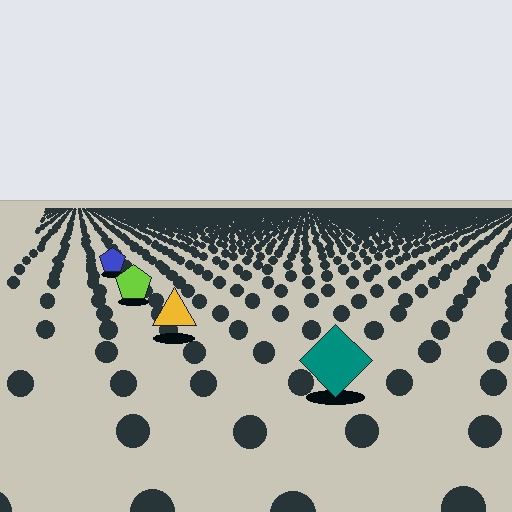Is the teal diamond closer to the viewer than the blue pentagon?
Yes. The teal diamond is closer — you can tell from the texture gradient: the ground texture is coarser near it.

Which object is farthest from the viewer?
The blue pentagon is farthest from the viewer. It appears smaller and the ground texture around it is denser.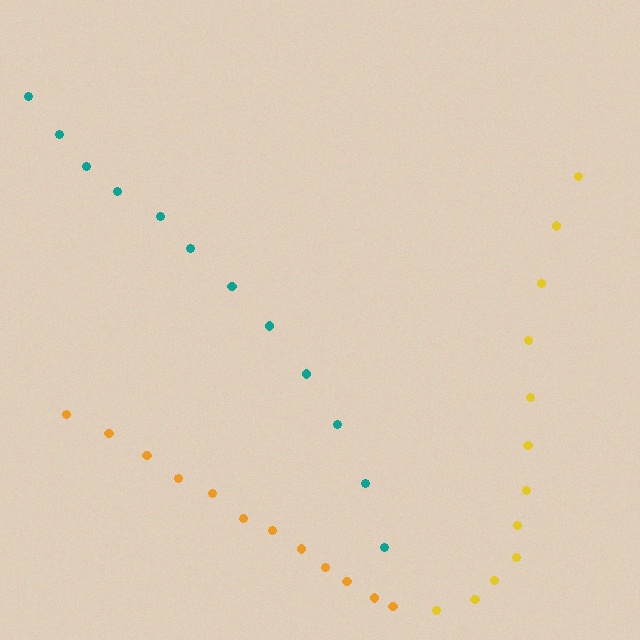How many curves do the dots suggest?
There are 3 distinct paths.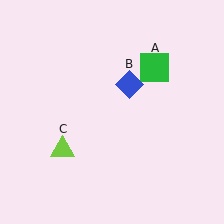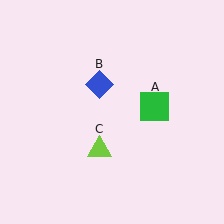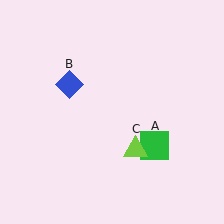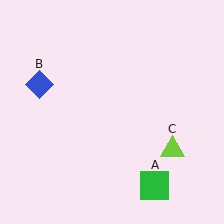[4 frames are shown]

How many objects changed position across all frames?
3 objects changed position: green square (object A), blue diamond (object B), lime triangle (object C).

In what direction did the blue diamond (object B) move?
The blue diamond (object B) moved left.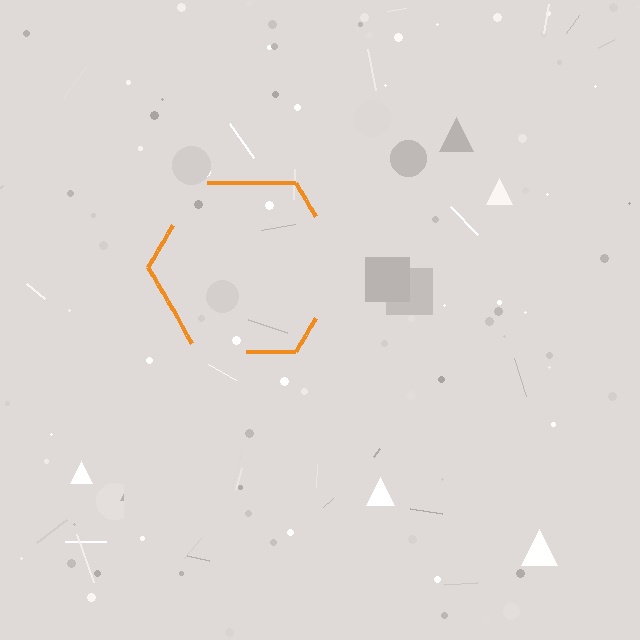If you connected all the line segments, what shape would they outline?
They would outline a hexagon.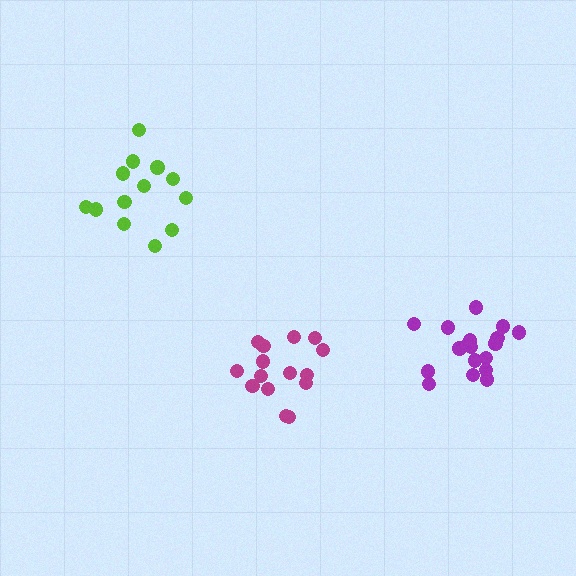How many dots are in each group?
Group 1: 13 dots, Group 2: 19 dots, Group 3: 16 dots (48 total).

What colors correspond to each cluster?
The clusters are colored: lime, purple, magenta.